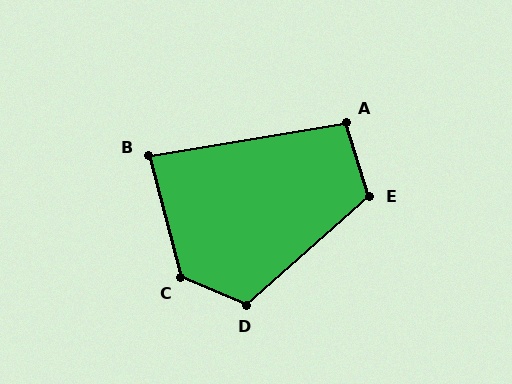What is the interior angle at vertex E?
Approximately 114 degrees (obtuse).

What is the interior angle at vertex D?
Approximately 115 degrees (obtuse).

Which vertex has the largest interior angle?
C, at approximately 128 degrees.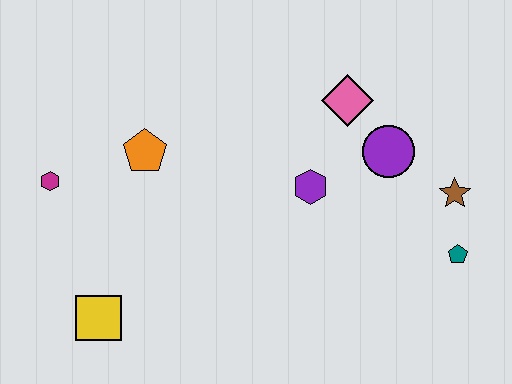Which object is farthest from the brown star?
The magenta hexagon is farthest from the brown star.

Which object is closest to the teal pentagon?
The brown star is closest to the teal pentagon.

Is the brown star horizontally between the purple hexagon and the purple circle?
No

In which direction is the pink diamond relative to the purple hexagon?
The pink diamond is above the purple hexagon.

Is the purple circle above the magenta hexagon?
Yes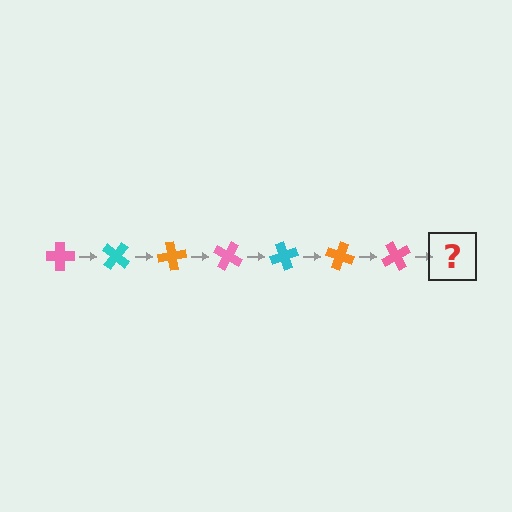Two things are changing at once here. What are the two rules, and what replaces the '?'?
The two rules are that it rotates 40 degrees each step and the color cycles through pink, cyan, and orange. The '?' should be a cyan cross, rotated 280 degrees from the start.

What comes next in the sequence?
The next element should be a cyan cross, rotated 280 degrees from the start.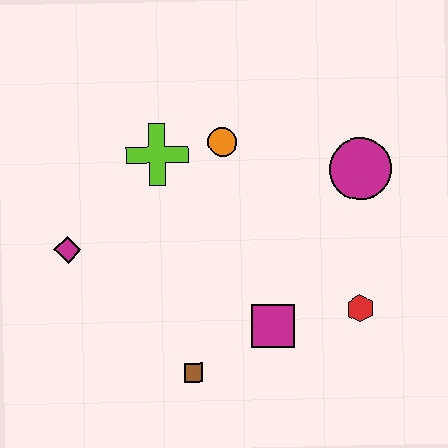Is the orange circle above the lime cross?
Yes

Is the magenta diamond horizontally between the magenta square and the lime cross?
No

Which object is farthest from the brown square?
The magenta circle is farthest from the brown square.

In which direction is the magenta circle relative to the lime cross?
The magenta circle is to the right of the lime cross.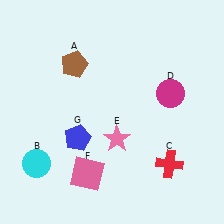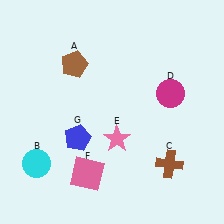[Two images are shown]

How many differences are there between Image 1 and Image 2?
There is 1 difference between the two images.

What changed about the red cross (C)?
In Image 1, C is red. In Image 2, it changed to brown.